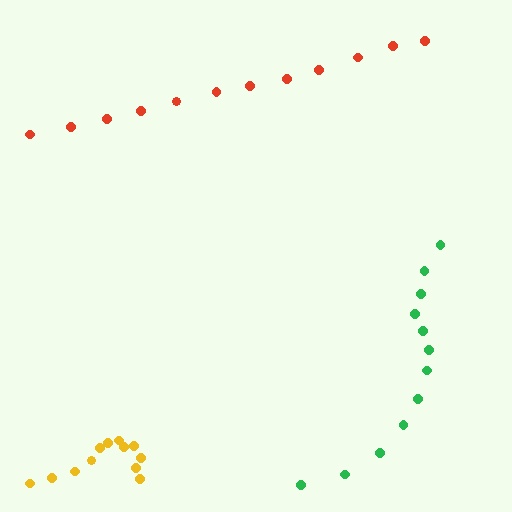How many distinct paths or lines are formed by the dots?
There are 3 distinct paths.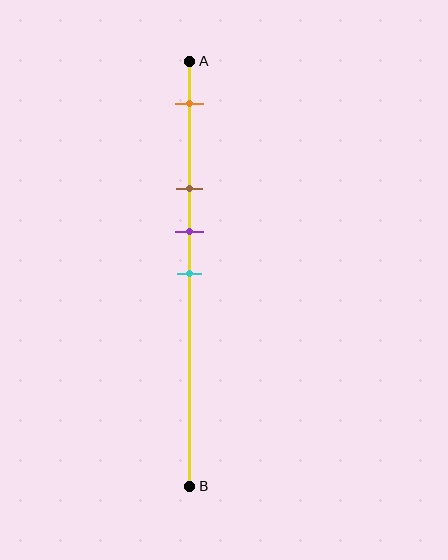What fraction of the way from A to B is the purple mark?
The purple mark is approximately 40% (0.4) of the way from A to B.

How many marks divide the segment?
There are 4 marks dividing the segment.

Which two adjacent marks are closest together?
The purple and cyan marks are the closest adjacent pair.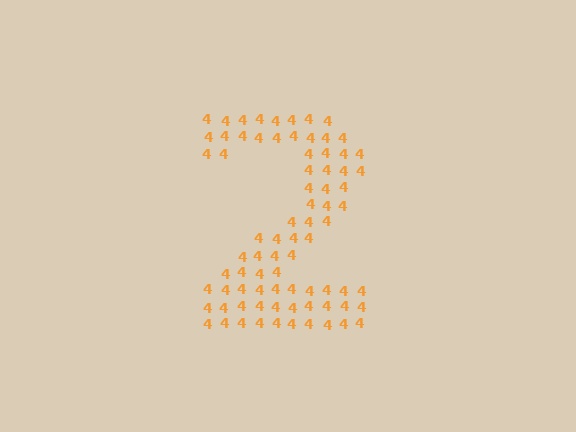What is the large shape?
The large shape is the digit 2.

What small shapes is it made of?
It is made of small digit 4's.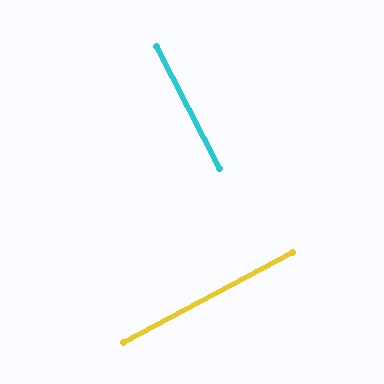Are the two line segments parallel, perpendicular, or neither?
Perpendicular — they meet at approximately 89°.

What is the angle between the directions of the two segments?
Approximately 89 degrees.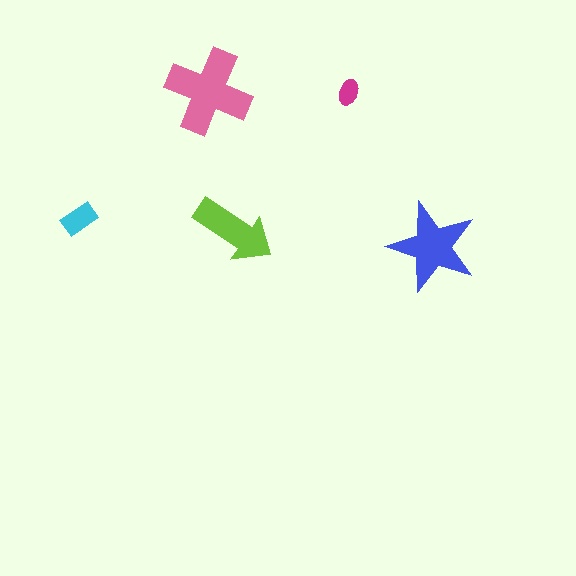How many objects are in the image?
There are 5 objects in the image.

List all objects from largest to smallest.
The pink cross, the blue star, the lime arrow, the cyan rectangle, the magenta ellipse.